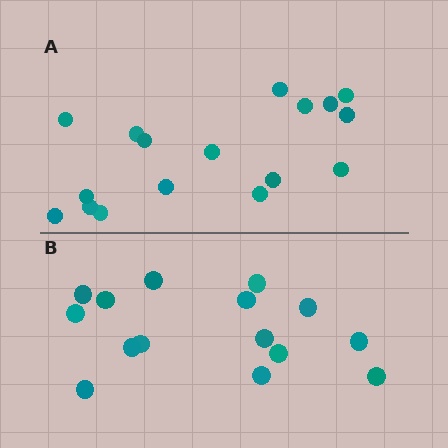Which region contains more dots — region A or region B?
Region A (the top region) has more dots.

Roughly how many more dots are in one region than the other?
Region A has just a few more — roughly 2 or 3 more dots than region B.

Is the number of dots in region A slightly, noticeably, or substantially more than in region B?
Region A has only slightly more — the two regions are fairly close. The ratio is roughly 1.1 to 1.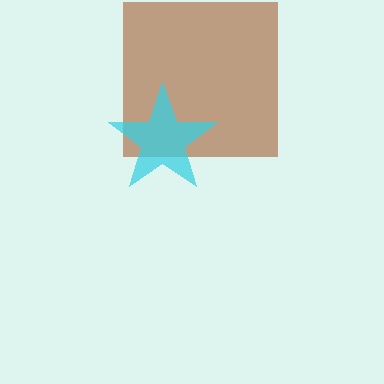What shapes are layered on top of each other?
The layered shapes are: a brown square, a cyan star.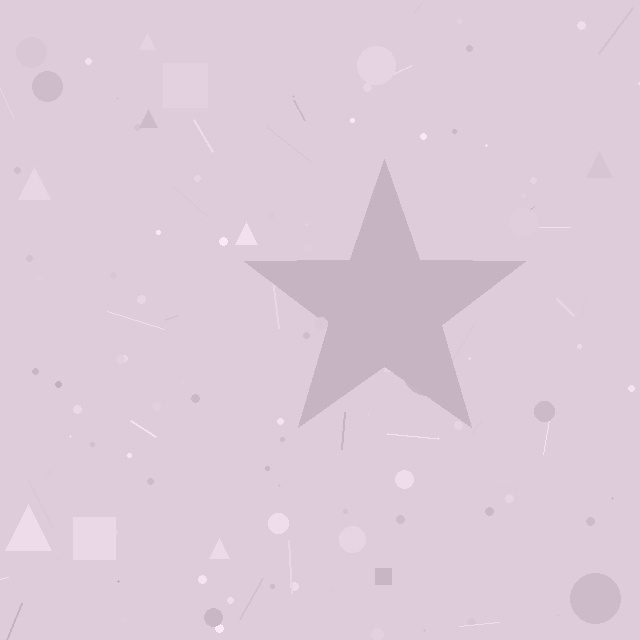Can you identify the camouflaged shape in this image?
The camouflaged shape is a star.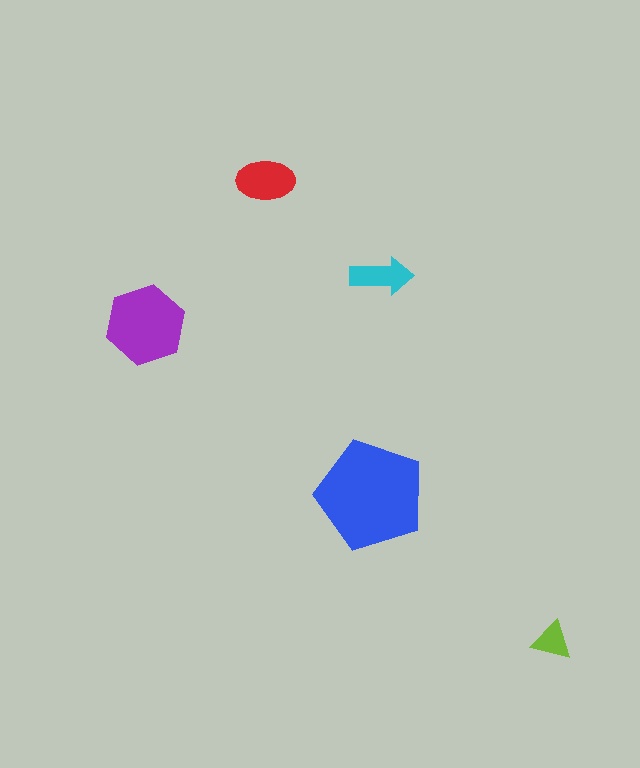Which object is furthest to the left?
The purple hexagon is leftmost.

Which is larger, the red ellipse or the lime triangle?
The red ellipse.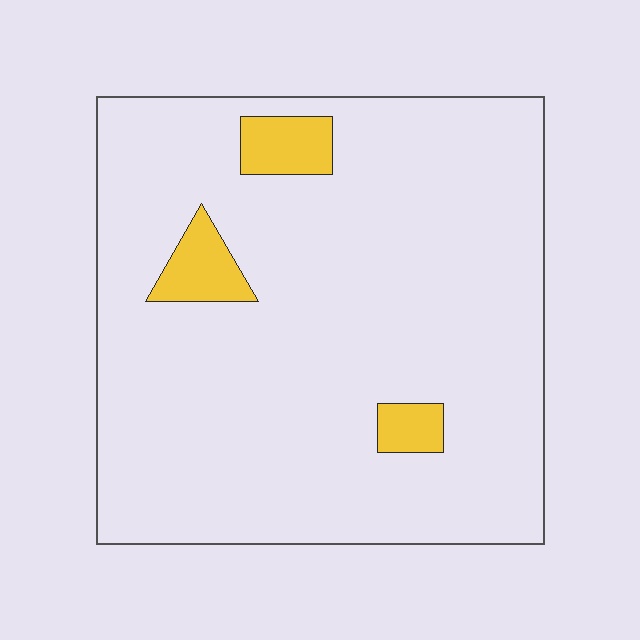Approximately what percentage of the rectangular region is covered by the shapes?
Approximately 5%.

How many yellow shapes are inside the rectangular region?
3.